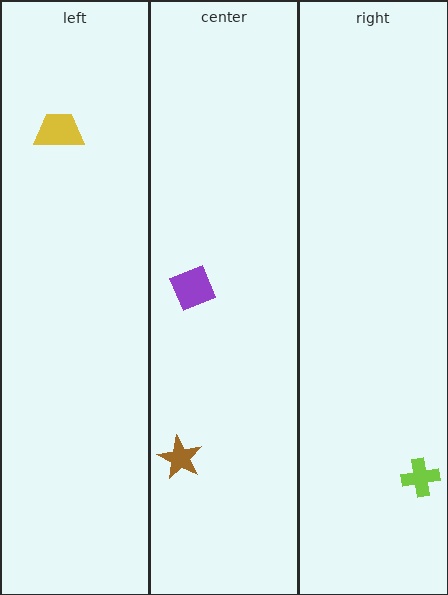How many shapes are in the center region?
2.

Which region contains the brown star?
The center region.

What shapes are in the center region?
The brown star, the purple diamond.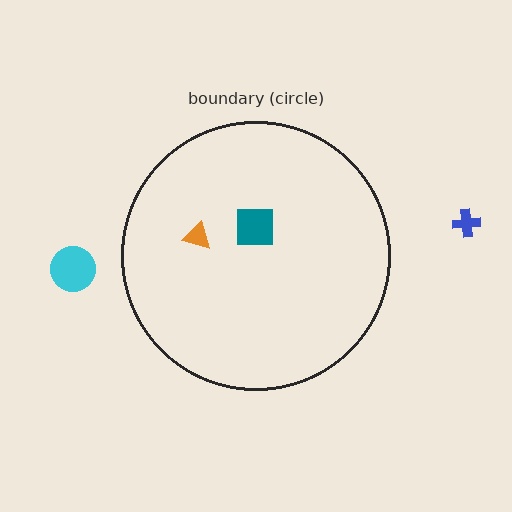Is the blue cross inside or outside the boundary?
Outside.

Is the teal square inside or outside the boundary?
Inside.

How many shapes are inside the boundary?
2 inside, 2 outside.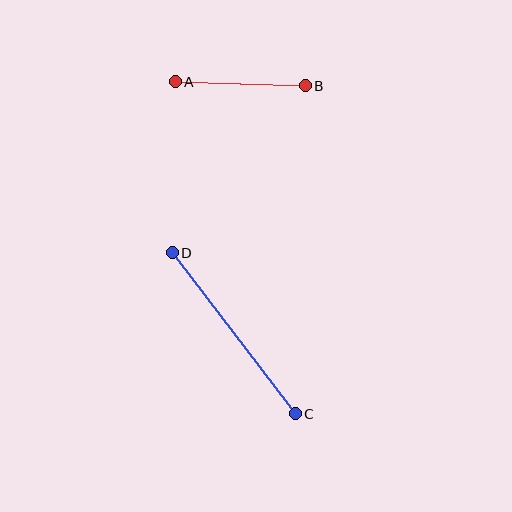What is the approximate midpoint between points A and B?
The midpoint is at approximately (240, 84) pixels.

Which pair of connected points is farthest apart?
Points C and D are farthest apart.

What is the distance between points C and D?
The distance is approximately 203 pixels.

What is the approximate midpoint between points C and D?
The midpoint is at approximately (234, 333) pixels.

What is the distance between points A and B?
The distance is approximately 130 pixels.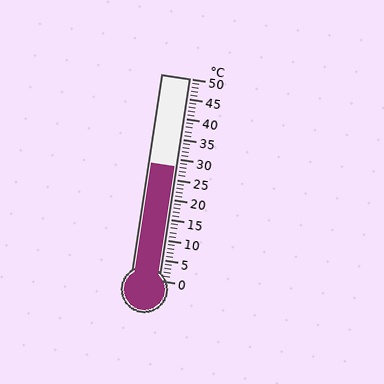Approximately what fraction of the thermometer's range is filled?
The thermometer is filled to approximately 55% of its range.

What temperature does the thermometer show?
The thermometer shows approximately 28°C.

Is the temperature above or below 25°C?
The temperature is above 25°C.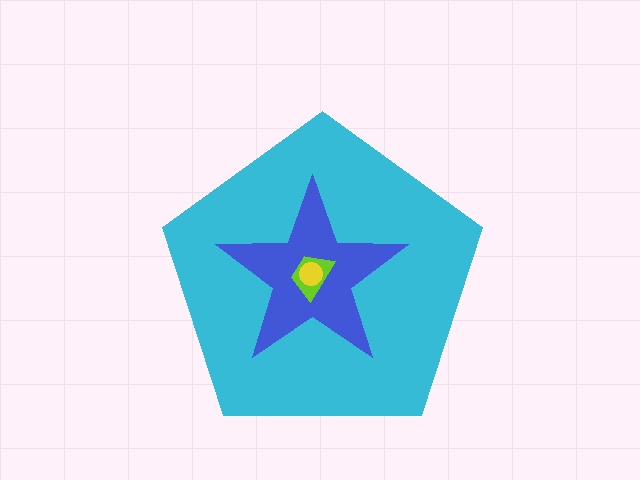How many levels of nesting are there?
4.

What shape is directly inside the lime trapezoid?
The yellow circle.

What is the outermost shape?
The cyan pentagon.